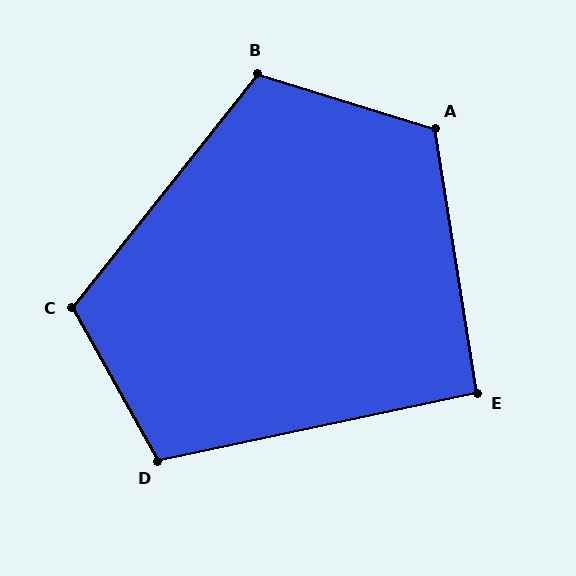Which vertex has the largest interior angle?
A, at approximately 116 degrees.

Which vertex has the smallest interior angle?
E, at approximately 93 degrees.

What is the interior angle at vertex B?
Approximately 111 degrees (obtuse).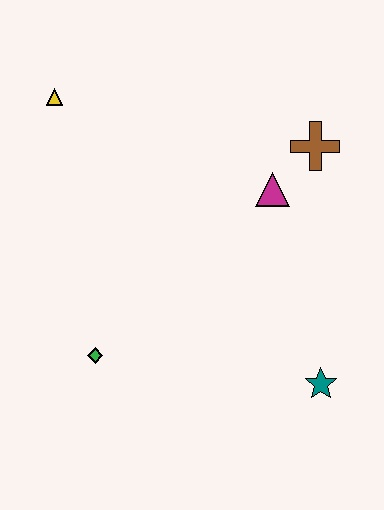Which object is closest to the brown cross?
The magenta triangle is closest to the brown cross.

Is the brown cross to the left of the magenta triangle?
No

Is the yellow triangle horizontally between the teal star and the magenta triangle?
No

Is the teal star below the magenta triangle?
Yes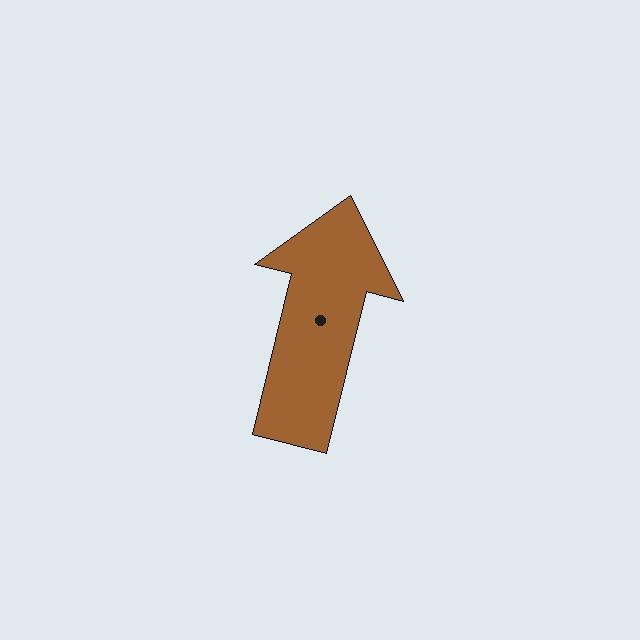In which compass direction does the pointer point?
North.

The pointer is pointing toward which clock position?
Roughly 12 o'clock.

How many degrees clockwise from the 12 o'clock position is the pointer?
Approximately 14 degrees.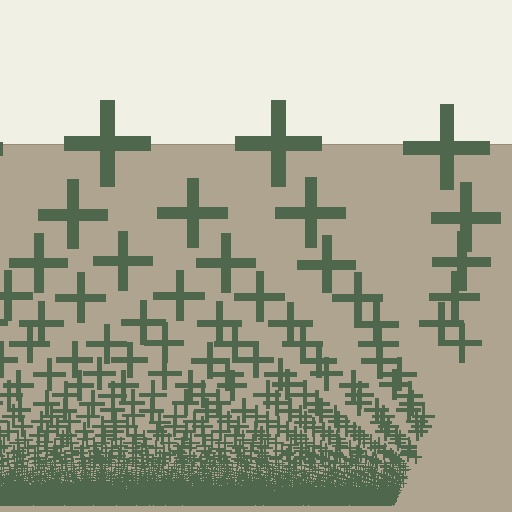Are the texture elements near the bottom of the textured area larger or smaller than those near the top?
Smaller. The gradient is inverted — elements near the bottom are smaller and denser.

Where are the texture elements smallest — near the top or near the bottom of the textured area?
Near the bottom.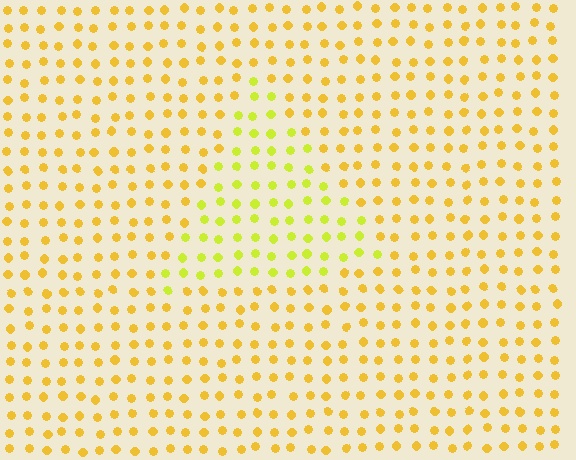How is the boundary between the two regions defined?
The boundary is defined purely by a slight shift in hue (about 27 degrees). Spacing, size, and orientation are identical on both sides.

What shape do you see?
I see a triangle.